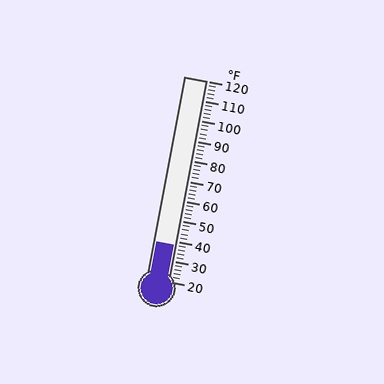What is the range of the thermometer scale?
The thermometer scale ranges from 20°F to 120°F.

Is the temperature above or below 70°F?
The temperature is below 70°F.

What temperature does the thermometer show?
The thermometer shows approximately 38°F.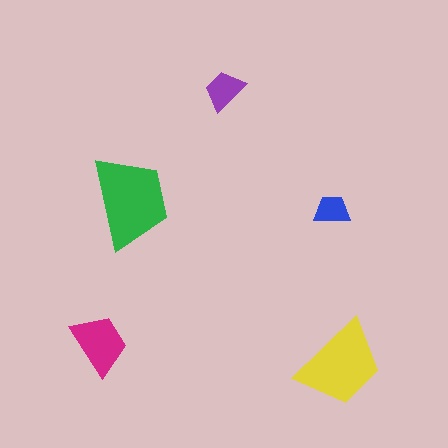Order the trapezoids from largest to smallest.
the green one, the yellow one, the magenta one, the purple one, the blue one.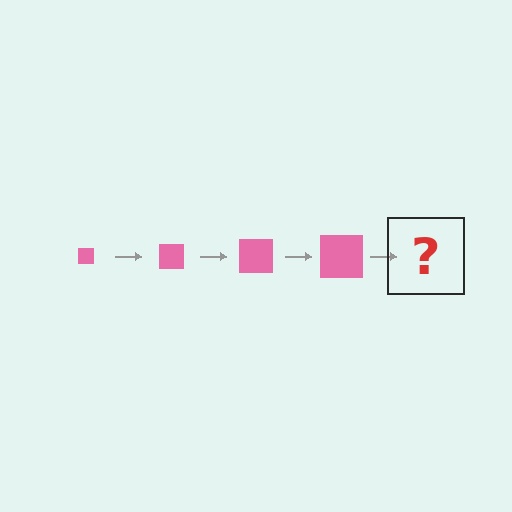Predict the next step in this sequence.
The next step is a pink square, larger than the previous one.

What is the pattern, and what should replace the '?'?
The pattern is that the square gets progressively larger each step. The '?' should be a pink square, larger than the previous one.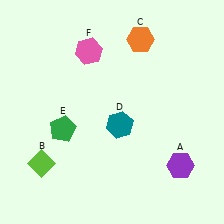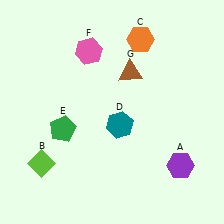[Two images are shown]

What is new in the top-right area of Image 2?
A brown triangle (G) was added in the top-right area of Image 2.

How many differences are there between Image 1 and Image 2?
There is 1 difference between the two images.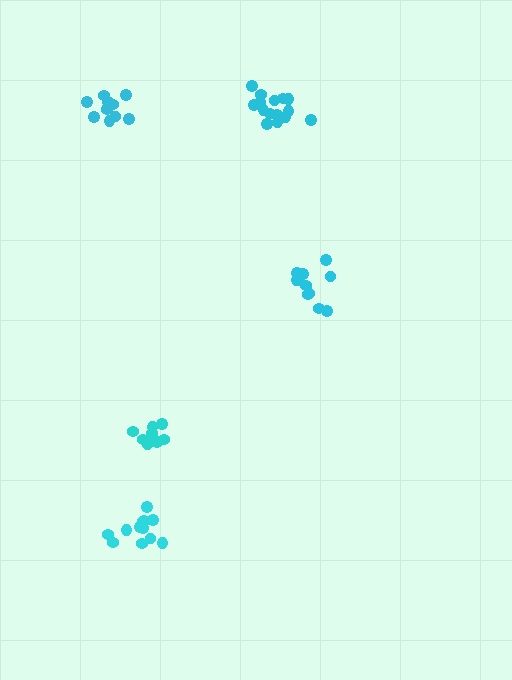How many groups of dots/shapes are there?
There are 5 groups.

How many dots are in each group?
Group 1: 9 dots, Group 2: 12 dots, Group 3: 12 dots, Group 4: 11 dots, Group 5: 15 dots (59 total).